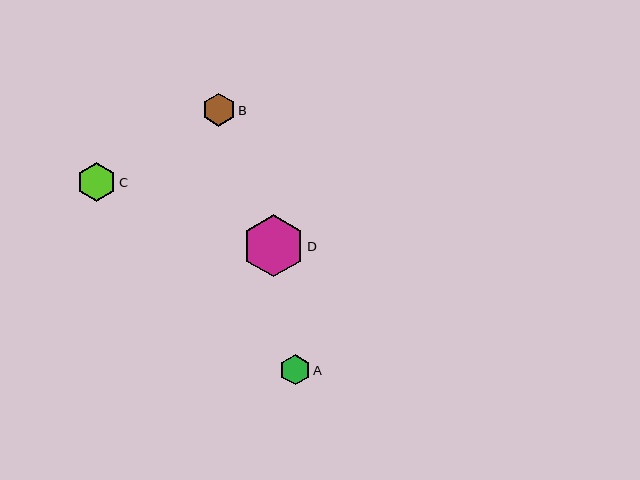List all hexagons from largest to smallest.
From largest to smallest: D, C, B, A.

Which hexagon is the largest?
Hexagon D is the largest with a size of approximately 62 pixels.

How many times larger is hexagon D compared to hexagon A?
Hexagon D is approximately 2.0 times the size of hexagon A.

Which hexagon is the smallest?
Hexagon A is the smallest with a size of approximately 31 pixels.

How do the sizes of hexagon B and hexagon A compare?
Hexagon B and hexagon A are approximately the same size.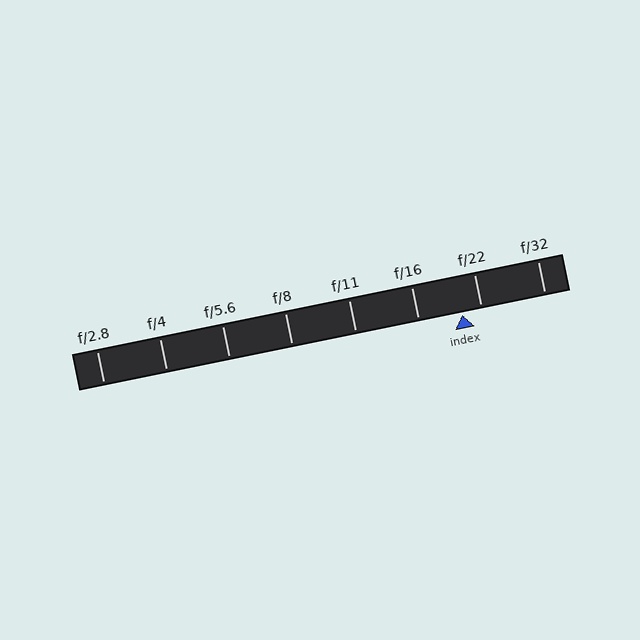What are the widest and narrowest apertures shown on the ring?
The widest aperture shown is f/2.8 and the narrowest is f/32.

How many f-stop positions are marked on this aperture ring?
There are 8 f-stop positions marked.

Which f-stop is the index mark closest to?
The index mark is closest to f/22.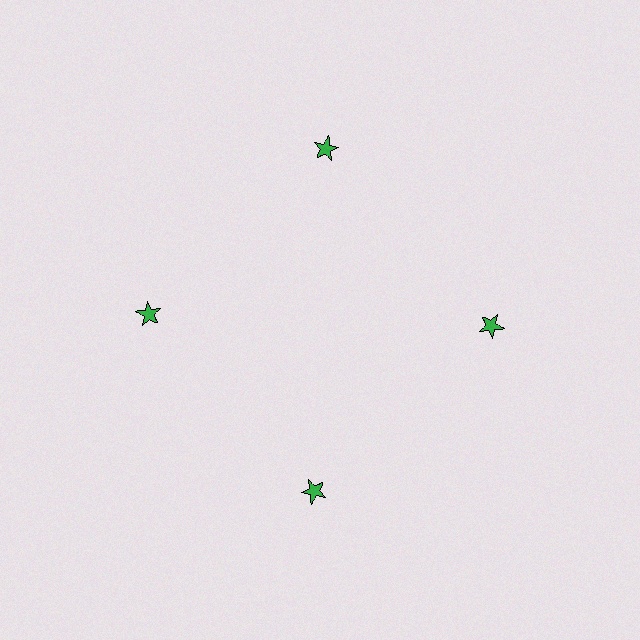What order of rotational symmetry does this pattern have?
This pattern has 4-fold rotational symmetry.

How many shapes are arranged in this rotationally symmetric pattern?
There are 4 shapes, arranged in 4 groups of 1.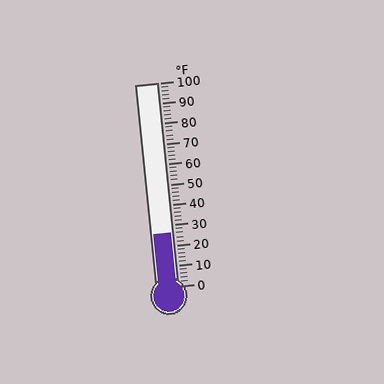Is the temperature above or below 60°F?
The temperature is below 60°F.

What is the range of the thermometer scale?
The thermometer scale ranges from 0°F to 100°F.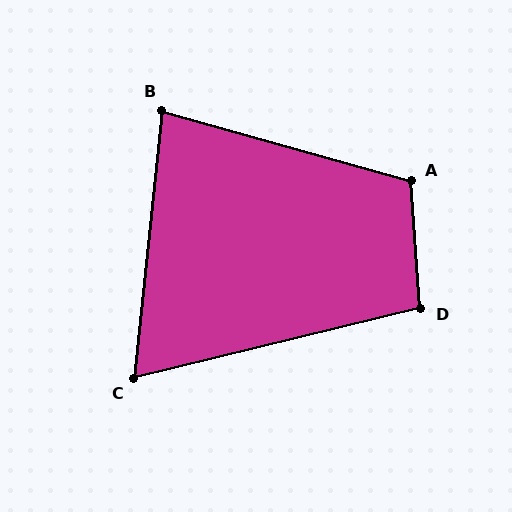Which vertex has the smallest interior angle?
C, at approximately 70 degrees.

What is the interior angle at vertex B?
Approximately 81 degrees (acute).